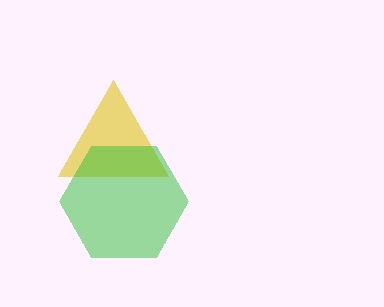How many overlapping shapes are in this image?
There are 2 overlapping shapes in the image.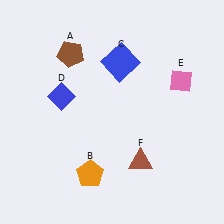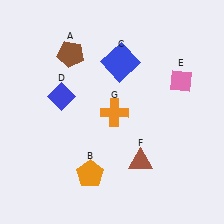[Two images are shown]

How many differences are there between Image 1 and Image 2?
There is 1 difference between the two images.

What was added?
An orange cross (G) was added in Image 2.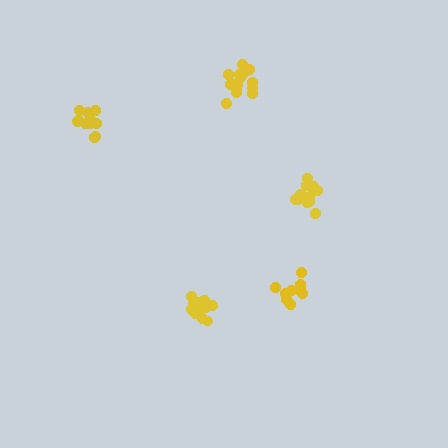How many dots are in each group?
Group 1: 11 dots, Group 2: 13 dots, Group 3: 11 dots, Group 4: 14 dots, Group 5: 16 dots (65 total).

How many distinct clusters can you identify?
There are 5 distinct clusters.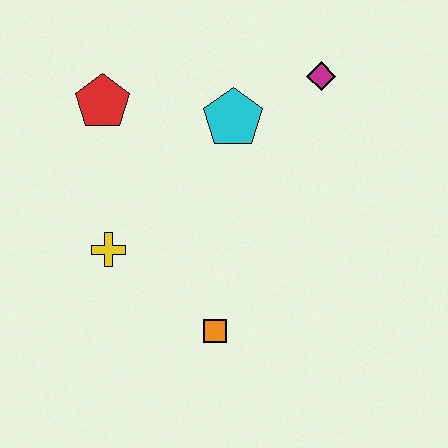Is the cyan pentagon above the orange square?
Yes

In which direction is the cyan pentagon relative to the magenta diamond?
The cyan pentagon is to the left of the magenta diamond.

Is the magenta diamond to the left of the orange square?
No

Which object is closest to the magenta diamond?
The cyan pentagon is closest to the magenta diamond.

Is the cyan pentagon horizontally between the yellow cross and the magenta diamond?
Yes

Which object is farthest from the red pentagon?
The orange square is farthest from the red pentagon.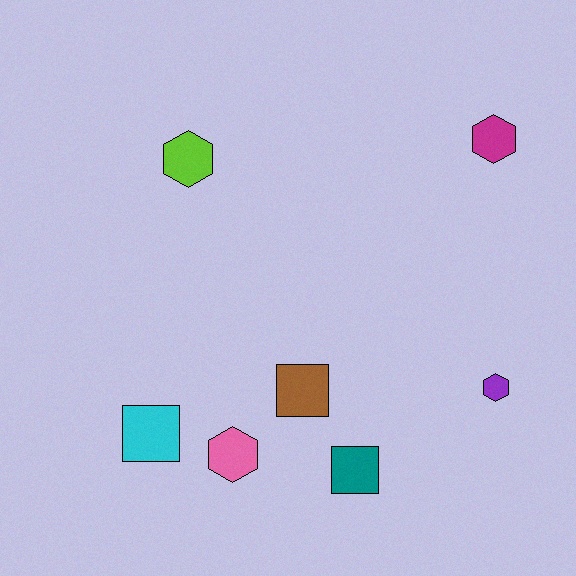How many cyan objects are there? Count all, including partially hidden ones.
There is 1 cyan object.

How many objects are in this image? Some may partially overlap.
There are 7 objects.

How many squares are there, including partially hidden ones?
There are 3 squares.